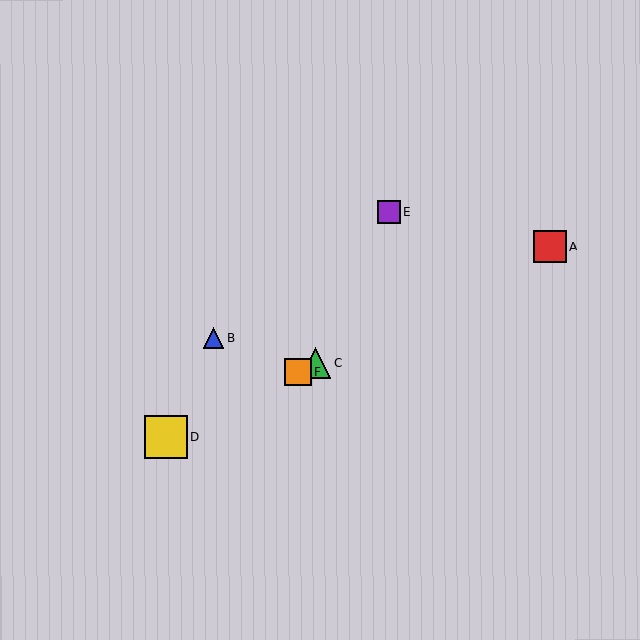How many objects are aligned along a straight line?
4 objects (A, C, D, F) are aligned along a straight line.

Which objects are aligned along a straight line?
Objects A, C, D, F are aligned along a straight line.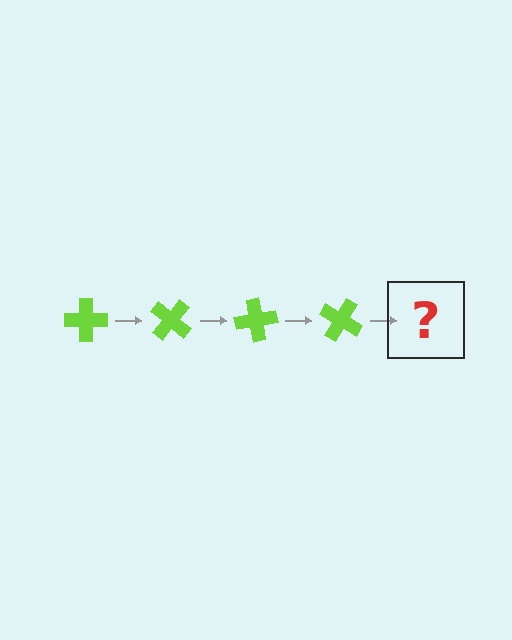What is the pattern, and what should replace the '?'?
The pattern is that the cross rotates 40 degrees each step. The '?' should be a lime cross rotated 160 degrees.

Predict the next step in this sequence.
The next step is a lime cross rotated 160 degrees.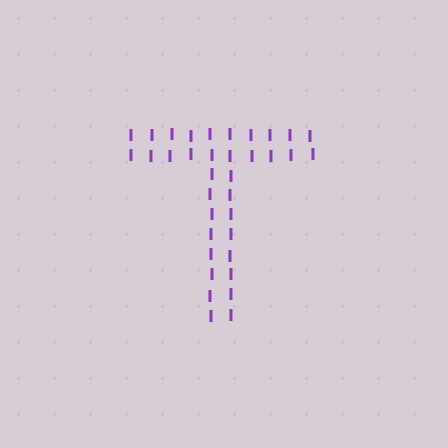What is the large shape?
The large shape is the letter T.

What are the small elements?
The small elements are letter I's.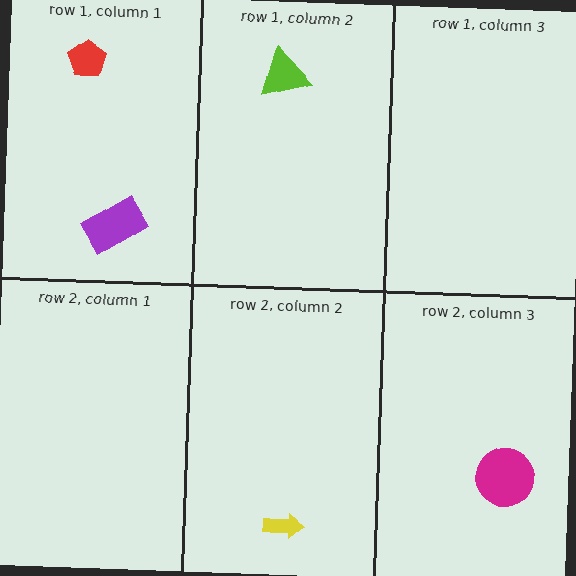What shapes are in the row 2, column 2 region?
The yellow arrow.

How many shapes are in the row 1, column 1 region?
2.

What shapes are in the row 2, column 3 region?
The magenta circle.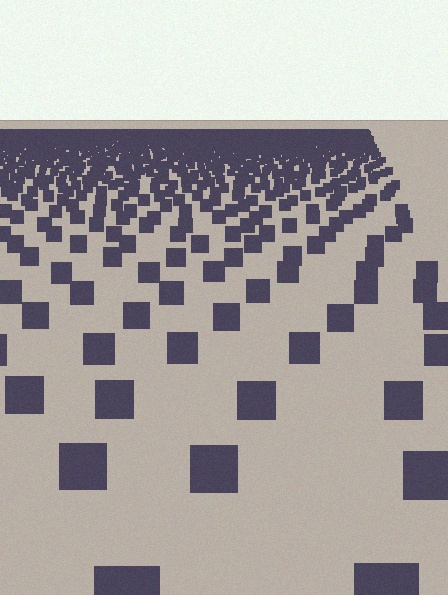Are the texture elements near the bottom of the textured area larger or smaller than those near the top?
Larger. Near the bottom, elements are closer to the viewer and appear at a bigger on-screen size.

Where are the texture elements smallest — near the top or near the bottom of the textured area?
Near the top.